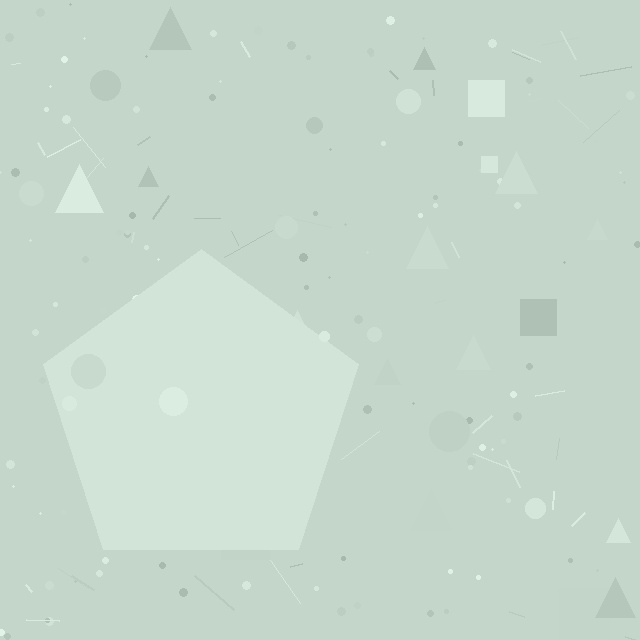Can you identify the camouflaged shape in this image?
The camouflaged shape is a pentagon.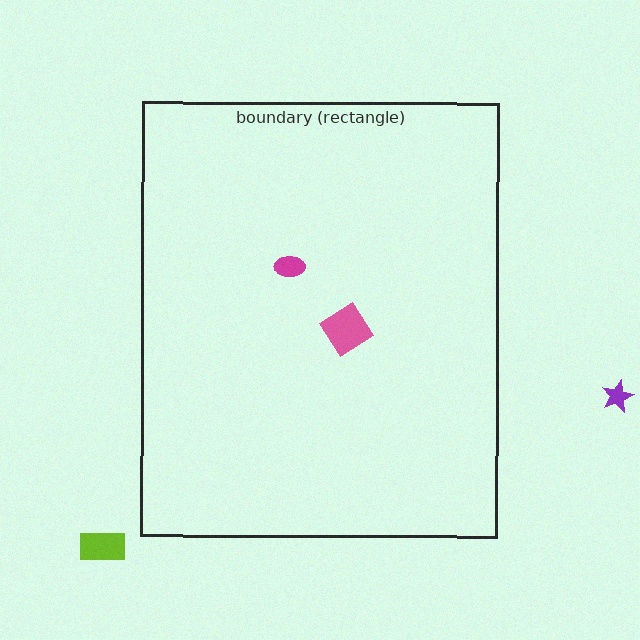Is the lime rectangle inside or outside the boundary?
Outside.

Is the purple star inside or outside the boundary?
Outside.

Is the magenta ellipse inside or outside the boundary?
Inside.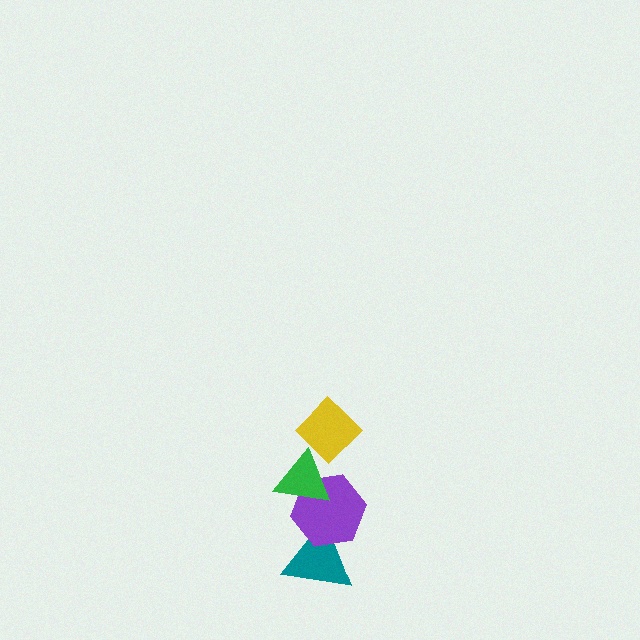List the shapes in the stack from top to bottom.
From top to bottom: the yellow diamond, the green triangle, the purple hexagon, the teal triangle.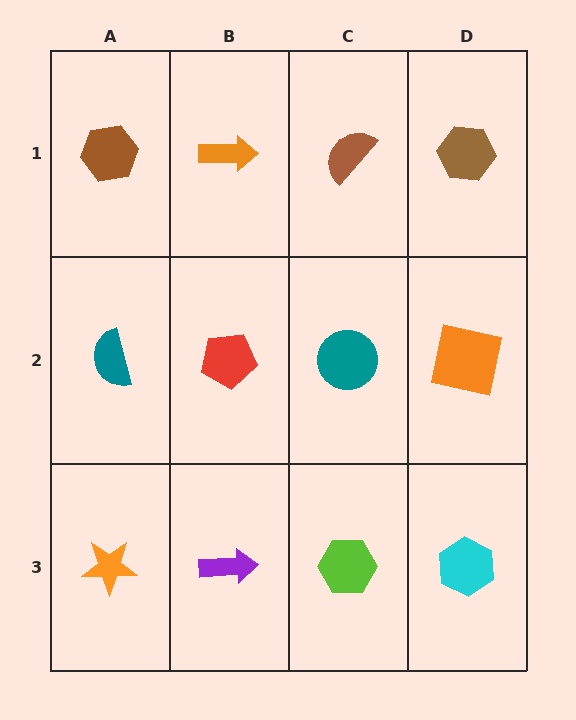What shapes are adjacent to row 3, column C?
A teal circle (row 2, column C), a purple arrow (row 3, column B), a cyan hexagon (row 3, column D).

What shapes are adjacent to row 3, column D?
An orange square (row 2, column D), a lime hexagon (row 3, column C).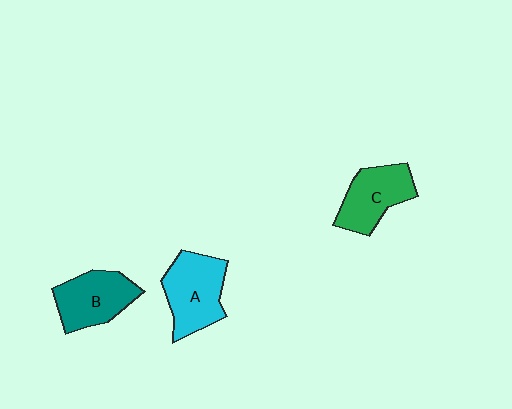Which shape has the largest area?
Shape A (cyan).